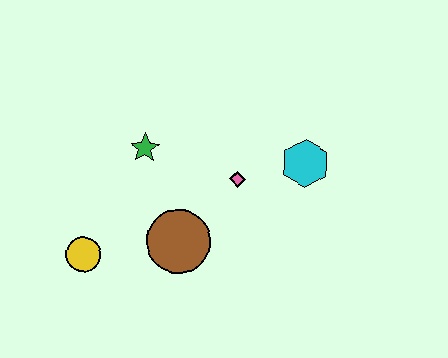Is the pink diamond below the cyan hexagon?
Yes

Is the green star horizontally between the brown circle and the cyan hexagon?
No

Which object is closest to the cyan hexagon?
The pink diamond is closest to the cyan hexagon.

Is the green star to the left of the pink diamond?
Yes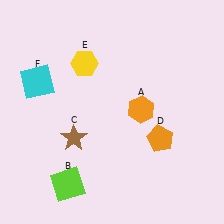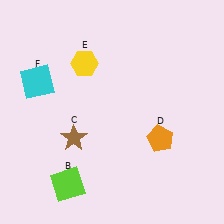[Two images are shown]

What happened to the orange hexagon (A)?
The orange hexagon (A) was removed in Image 2. It was in the top-right area of Image 1.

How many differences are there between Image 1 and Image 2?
There is 1 difference between the two images.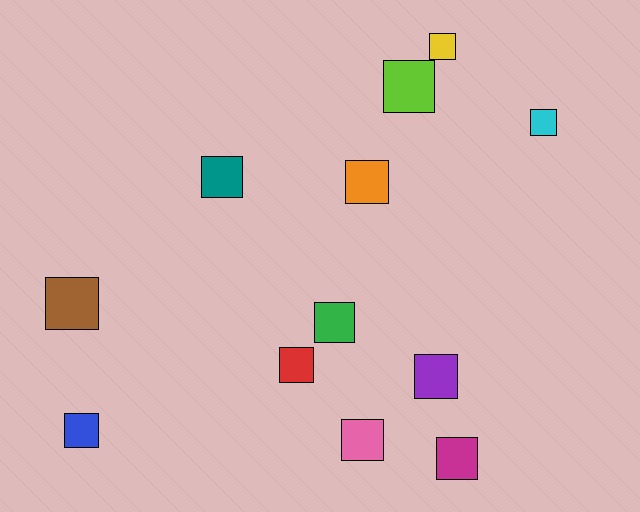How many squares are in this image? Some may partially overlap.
There are 12 squares.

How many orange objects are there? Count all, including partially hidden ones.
There is 1 orange object.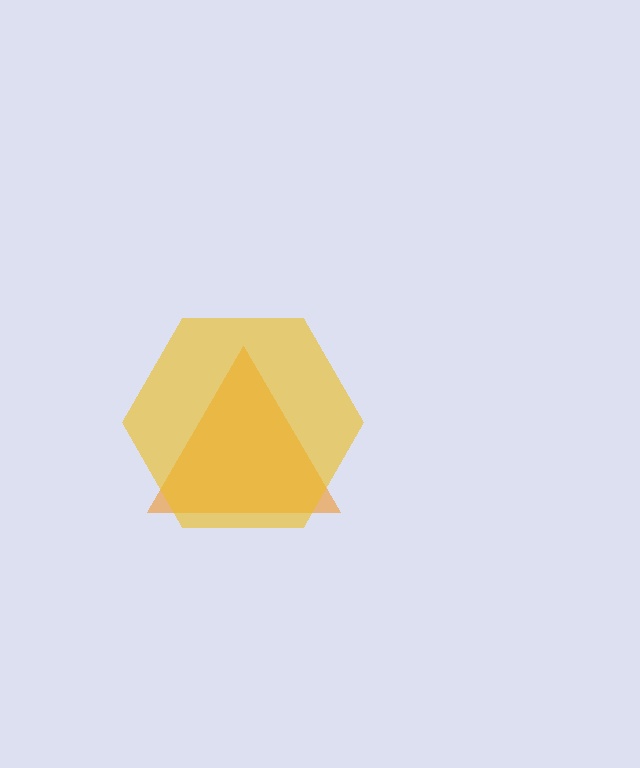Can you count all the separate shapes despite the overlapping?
Yes, there are 2 separate shapes.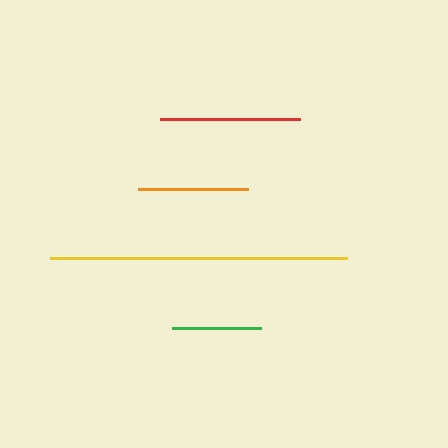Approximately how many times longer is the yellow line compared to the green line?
The yellow line is approximately 3.4 times the length of the green line.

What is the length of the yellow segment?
The yellow segment is approximately 296 pixels long.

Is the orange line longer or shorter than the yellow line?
The yellow line is longer than the orange line.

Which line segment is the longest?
The yellow line is the longest at approximately 296 pixels.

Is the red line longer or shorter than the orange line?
The red line is longer than the orange line.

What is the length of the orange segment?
The orange segment is approximately 111 pixels long.